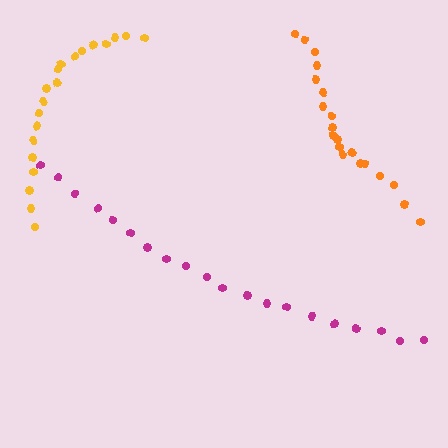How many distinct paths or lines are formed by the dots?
There are 3 distinct paths.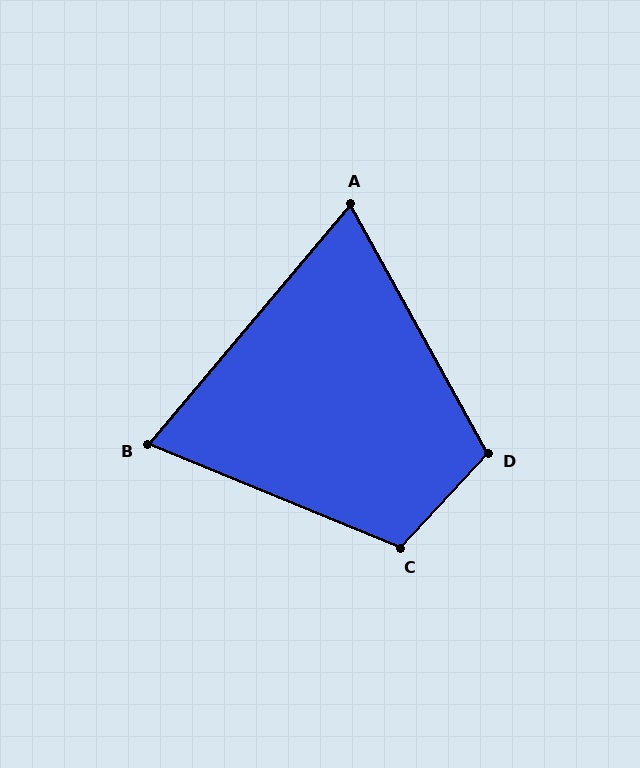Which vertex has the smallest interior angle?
A, at approximately 69 degrees.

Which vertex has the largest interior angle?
C, at approximately 111 degrees.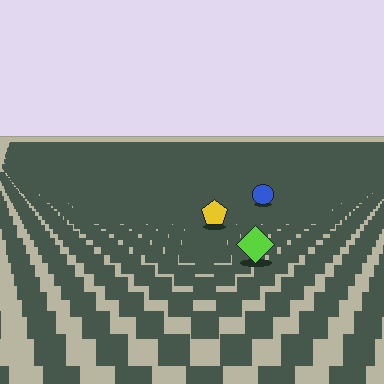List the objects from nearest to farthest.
From nearest to farthest: the lime diamond, the yellow pentagon, the blue circle.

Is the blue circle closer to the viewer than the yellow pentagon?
No. The yellow pentagon is closer — you can tell from the texture gradient: the ground texture is coarser near it.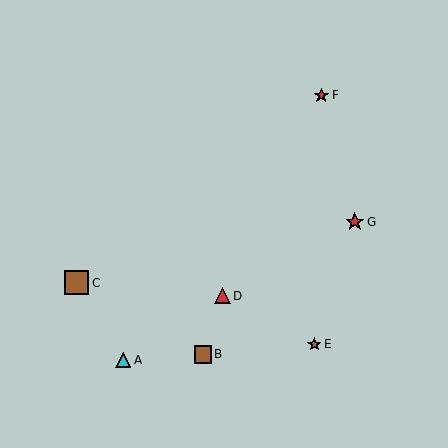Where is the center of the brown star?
The center of the brown star is at (314, 344).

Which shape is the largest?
The brown square (labeled C) is the largest.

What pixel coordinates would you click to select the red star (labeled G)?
Click at (355, 222) to select the red star G.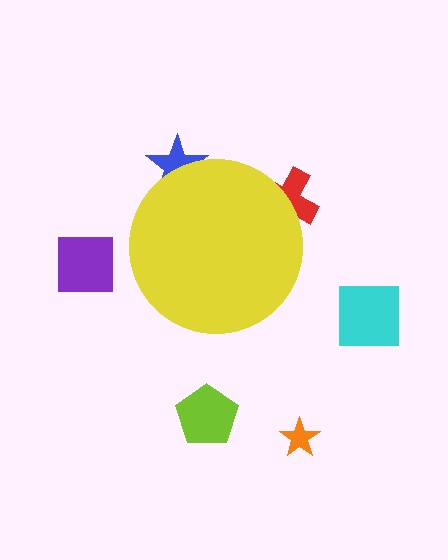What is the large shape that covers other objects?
A yellow circle.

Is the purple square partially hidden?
No, the purple square is fully visible.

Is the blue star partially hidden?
Yes, the blue star is partially hidden behind the yellow circle.